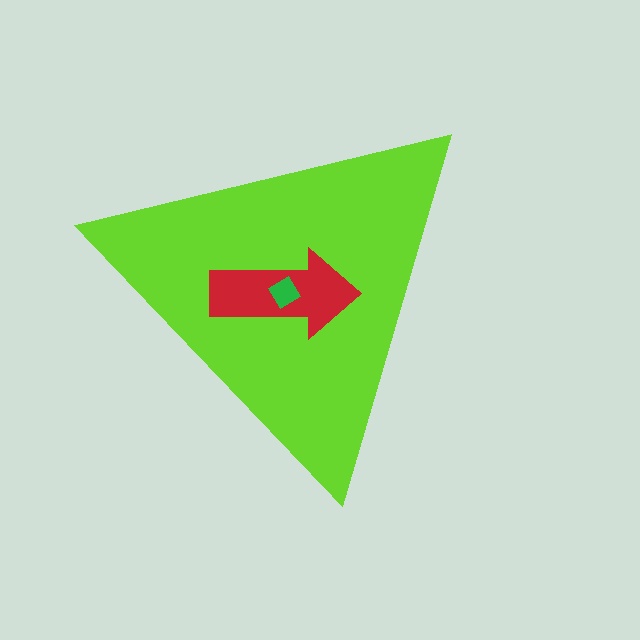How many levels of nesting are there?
3.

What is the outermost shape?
The lime triangle.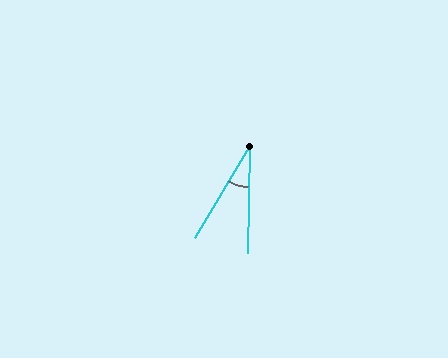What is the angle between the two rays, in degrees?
Approximately 30 degrees.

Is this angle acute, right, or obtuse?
It is acute.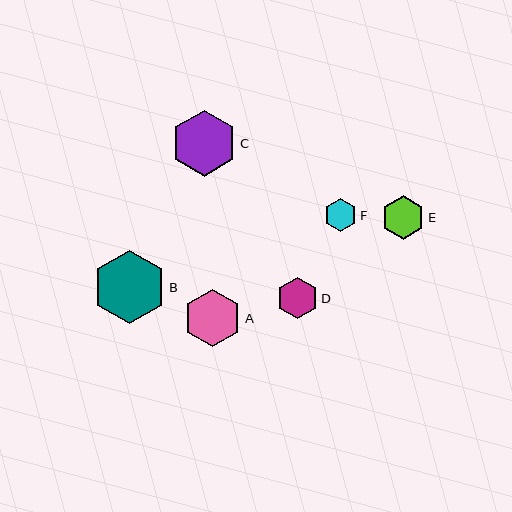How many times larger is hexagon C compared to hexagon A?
Hexagon C is approximately 1.2 times the size of hexagon A.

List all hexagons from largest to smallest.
From largest to smallest: B, C, A, E, D, F.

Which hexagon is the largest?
Hexagon B is the largest with a size of approximately 73 pixels.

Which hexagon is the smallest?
Hexagon F is the smallest with a size of approximately 33 pixels.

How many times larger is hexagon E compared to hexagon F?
Hexagon E is approximately 1.3 times the size of hexagon F.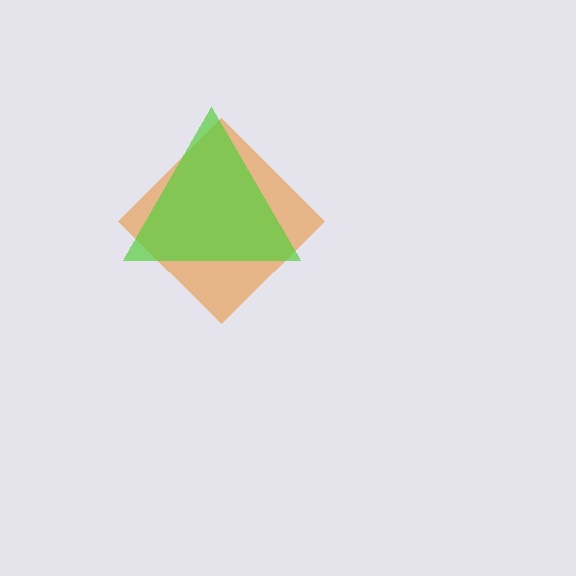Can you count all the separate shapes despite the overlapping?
Yes, there are 2 separate shapes.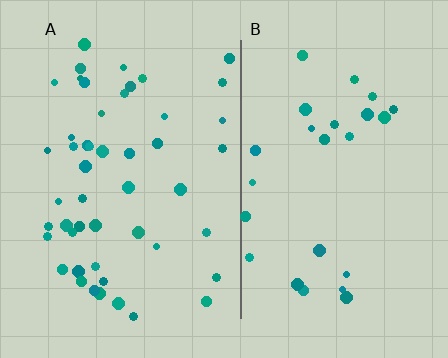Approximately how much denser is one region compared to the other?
Approximately 1.9× — region A over region B.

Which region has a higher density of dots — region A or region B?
A (the left).